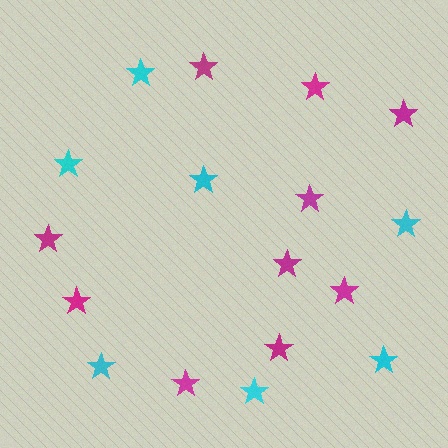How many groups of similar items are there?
There are 2 groups: one group of cyan stars (7) and one group of magenta stars (10).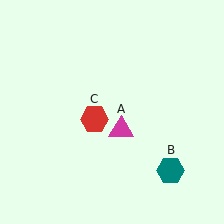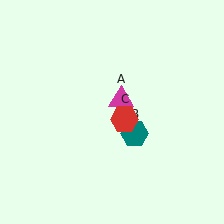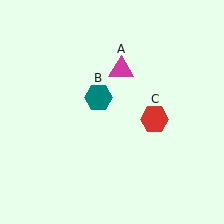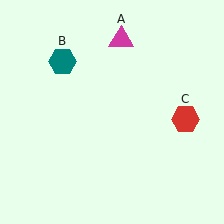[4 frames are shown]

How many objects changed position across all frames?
3 objects changed position: magenta triangle (object A), teal hexagon (object B), red hexagon (object C).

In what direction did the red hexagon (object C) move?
The red hexagon (object C) moved right.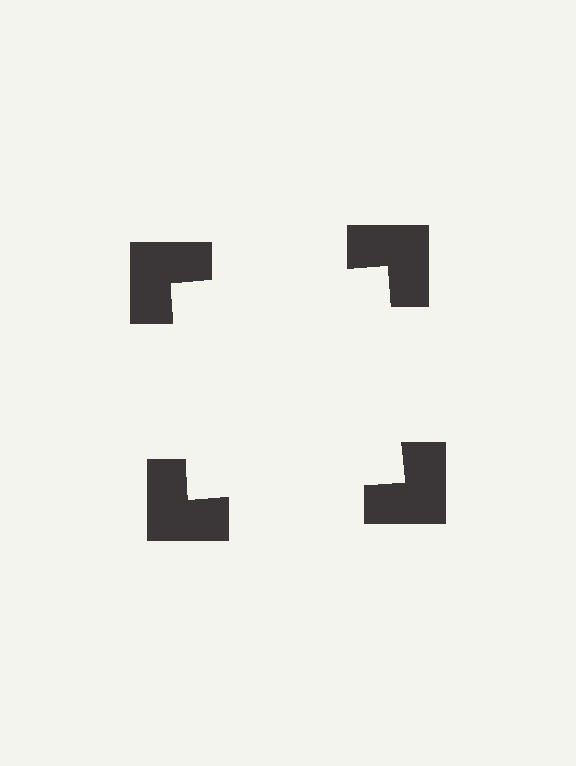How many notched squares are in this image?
There are 4 — one at each vertex of the illusory square.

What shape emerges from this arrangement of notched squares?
An illusory square — its edges are inferred from the aligned wedge cuts in the notched squares, not physically drawn.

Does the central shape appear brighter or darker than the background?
It typically appears slightly brighter than the background, even though no actual brightness change is drawn.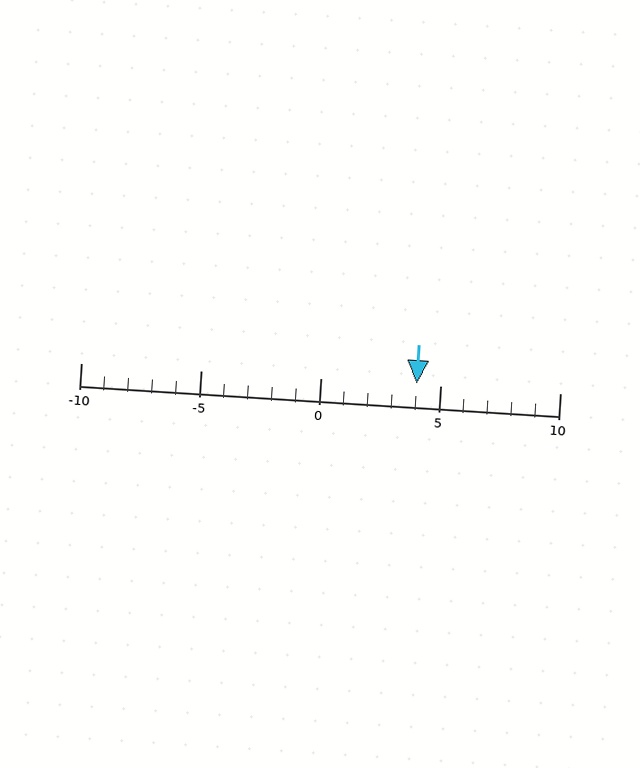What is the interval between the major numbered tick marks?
The major tick marks are spaced 5 units apart.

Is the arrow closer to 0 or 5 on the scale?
The arrow is closer to 5.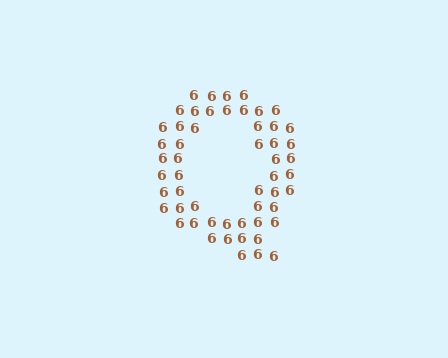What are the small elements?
The small elements are digit 6's.